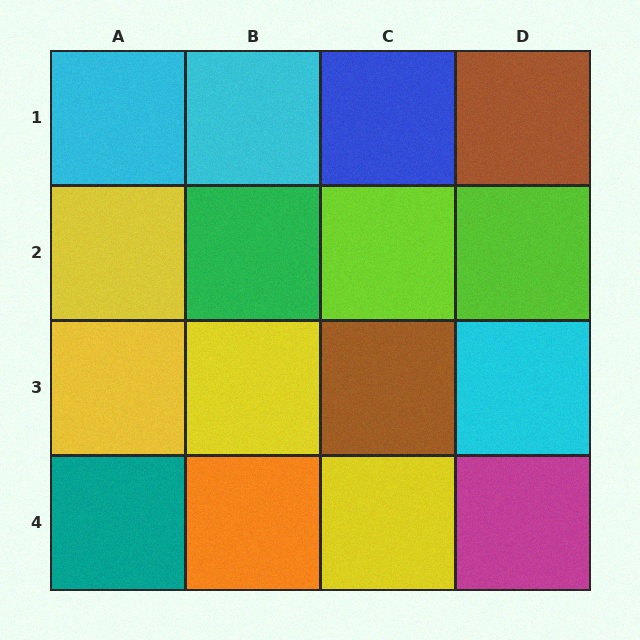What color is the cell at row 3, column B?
Yellow.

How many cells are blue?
1 cell is blue.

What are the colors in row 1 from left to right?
Cyan, cyan, blue, brown.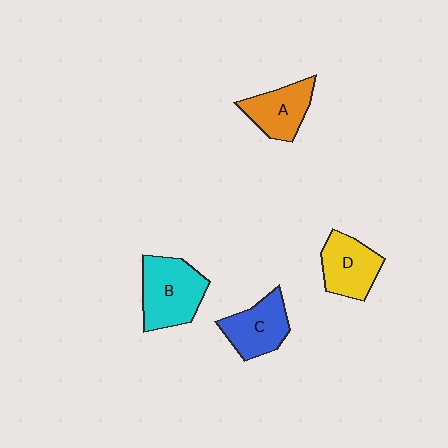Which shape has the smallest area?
Shape A (orange).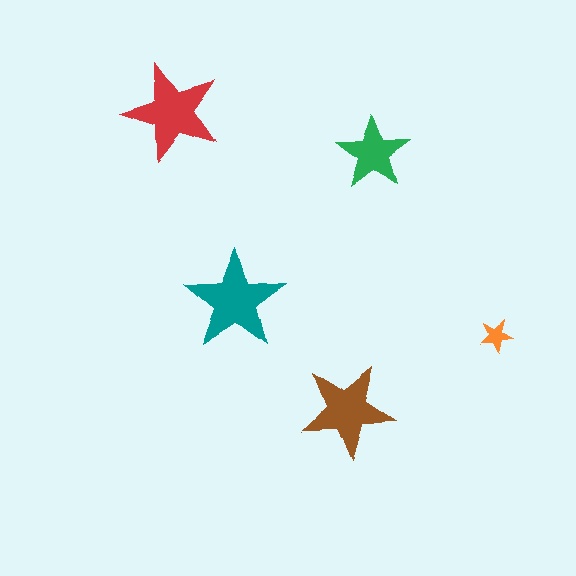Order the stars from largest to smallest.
the teal one, the red one, the brown one, the green one, the orange one.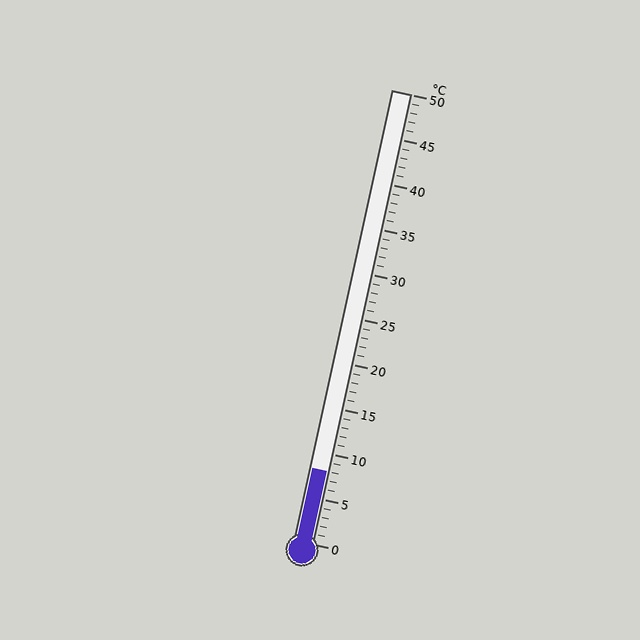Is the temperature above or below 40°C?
The temperature is below 40°C.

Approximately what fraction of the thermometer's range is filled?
The thermometer is filled to approximately 15% of its range.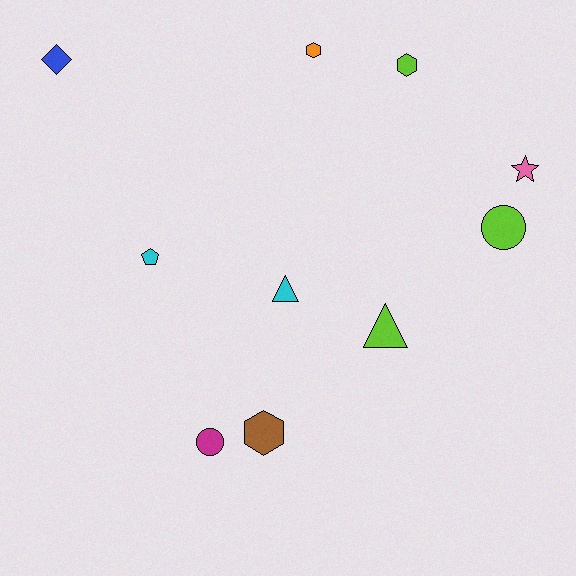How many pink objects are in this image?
There is 1 pink object.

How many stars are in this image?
There is 1 star.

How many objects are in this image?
There are 10 objects.